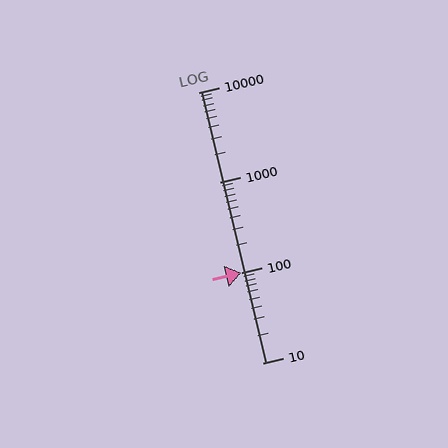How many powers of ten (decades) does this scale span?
The scale spans 3 decades, from 10 to 10000.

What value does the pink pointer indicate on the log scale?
The pointer indicates approximately 100.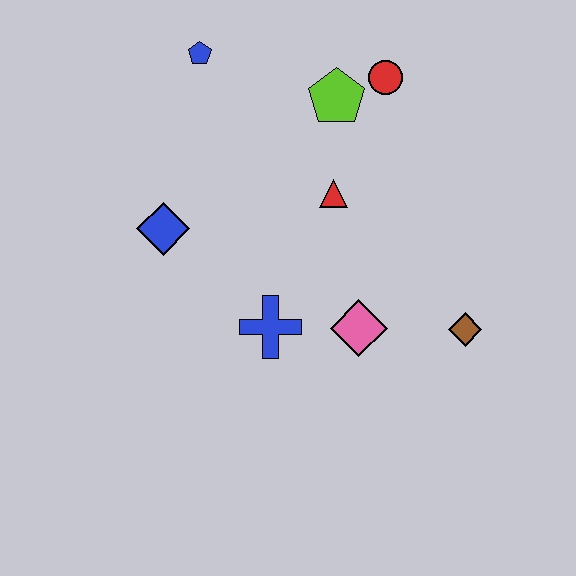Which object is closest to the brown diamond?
The pink diamond is closest to the brown diamond.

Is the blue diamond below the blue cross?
No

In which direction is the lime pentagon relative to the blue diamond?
The lime pentagon is to the right of the blue diamond.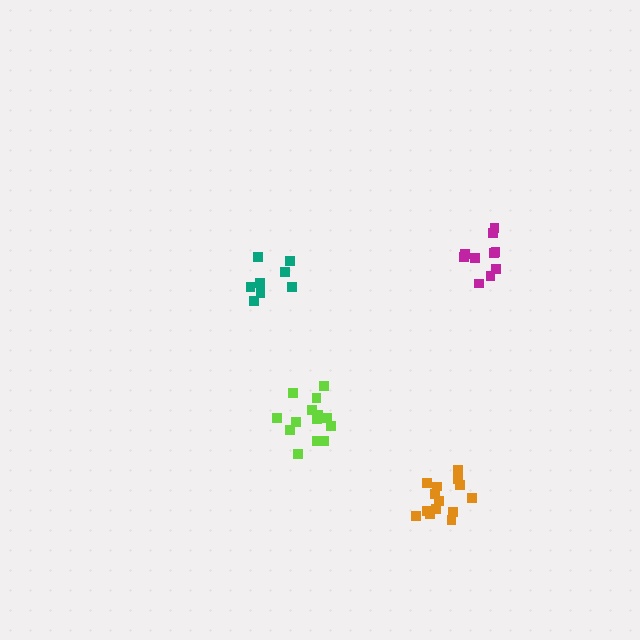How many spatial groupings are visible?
There are 4 spatial groupings.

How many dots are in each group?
Group 1: 10 dots, Group 2: 8 dots, Group 3: 14 dots, Group 4: 14 dots (46 total).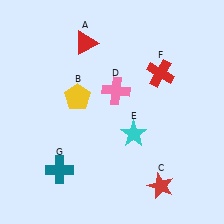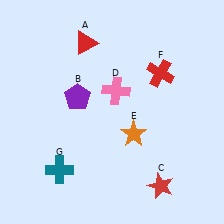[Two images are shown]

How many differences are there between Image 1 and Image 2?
There are 2 differences between the two images.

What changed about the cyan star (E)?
In Image 1, E is cyan. In Image 2, it changed to orange.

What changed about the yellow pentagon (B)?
In Image 1, B is yellow. In Image 2, it changed to purple.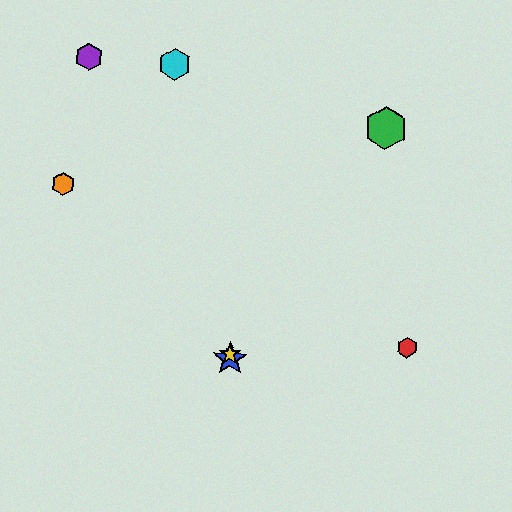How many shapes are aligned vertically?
2 shapes (the blue star, the yellow star) are aligned vertically.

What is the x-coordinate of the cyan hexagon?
The cyan hexagon is at x≈174.